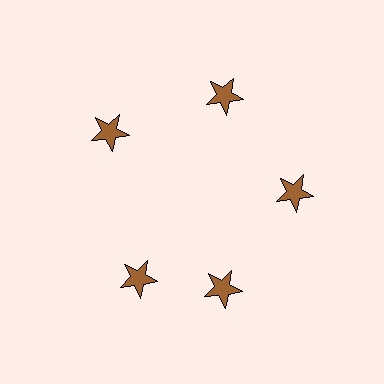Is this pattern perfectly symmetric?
No. The 5 brown stars are arranged in a ring, but one element near the 8 o'clock position is rotated out of alignment along the ring, breaking the 5-fold rotational symmetry.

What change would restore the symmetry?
The symmetry would be restored by rotating it back into even spacing with its neighbors so that all 5 stars sit at equal angles and equal distance from the center.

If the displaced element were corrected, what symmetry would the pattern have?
It would have 5-fold rotational symmetry — the pattern would map onto itself every 72 degrees.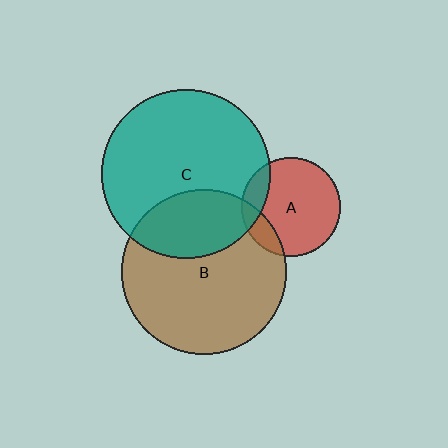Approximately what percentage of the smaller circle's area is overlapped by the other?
Approximately 15%.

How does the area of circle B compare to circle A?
Approximately 2.8 times.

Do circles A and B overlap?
Yes.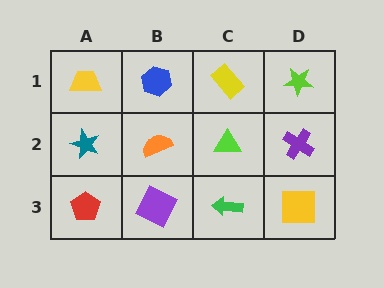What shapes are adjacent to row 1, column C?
A lime triangle (row 2, column C), a blue hexagon (row 1, column B), a lime star (row 1, column D).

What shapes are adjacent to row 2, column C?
A yellow rectangle (row 1, column C), a green arrow (row 3, column C), an orange semicircle (row 2, column B), a purple cross (row 2, column D).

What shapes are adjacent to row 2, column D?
A lime star (row 1, column D), a yellow square (row 3, column D), a lime triangle (row 2, column C).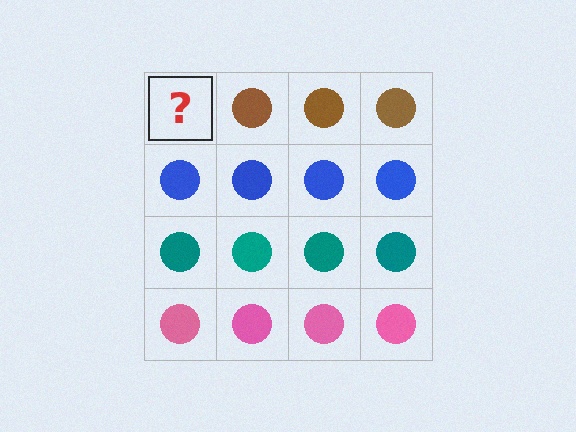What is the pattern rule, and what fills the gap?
The rule is that each row has a consistent color. The gap should be filled with a brown circle.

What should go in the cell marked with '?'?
The missing cell should contain a brown circle.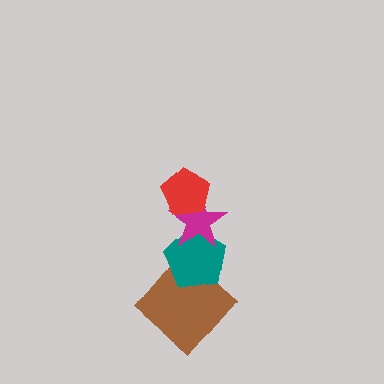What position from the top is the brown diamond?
The brown diamond is 4th from the top.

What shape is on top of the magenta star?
The red pentagon is on top of the magenta star.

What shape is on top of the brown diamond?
The teal pentagon is on top of the brown diamond.